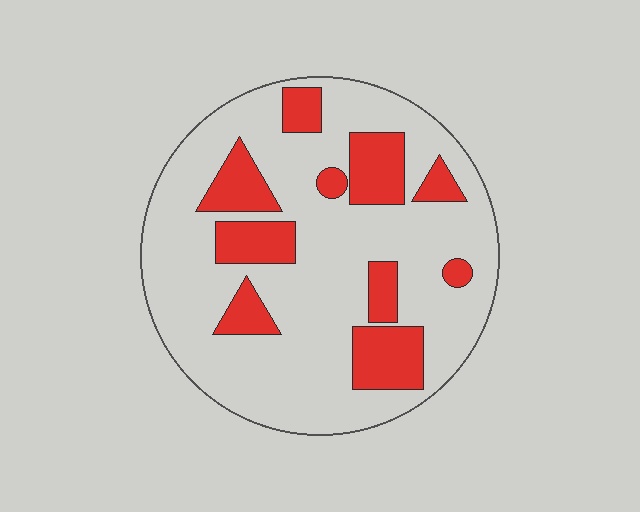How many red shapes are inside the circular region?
10.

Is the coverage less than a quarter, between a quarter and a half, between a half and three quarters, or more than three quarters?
Less than a quarter.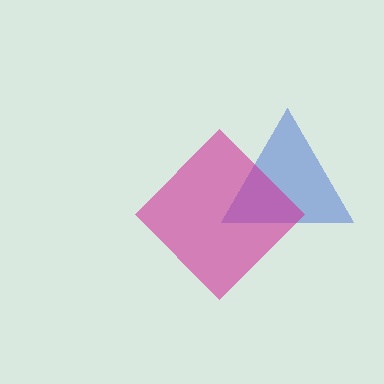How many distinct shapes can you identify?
There are 2 distinct shapes: a blue triangle, a magenta diamond.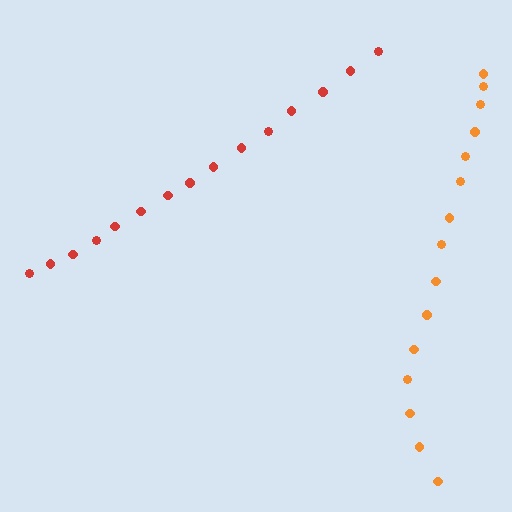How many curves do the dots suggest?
There are 2 distinct paths.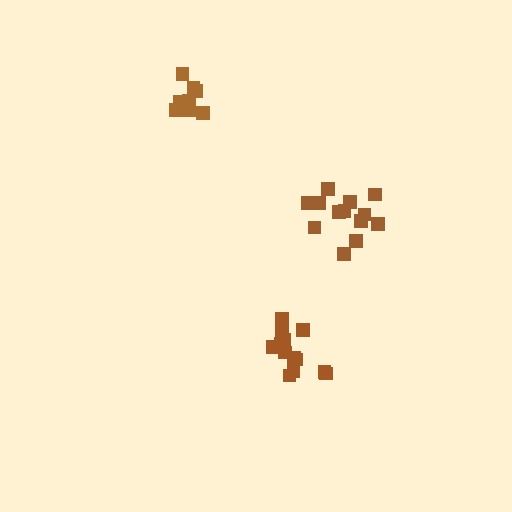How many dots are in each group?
Group 1: 13 dots, Group 2: 8 dots, Group 3: 13 dots (34 total).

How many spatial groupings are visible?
There are 3 spatial groupings.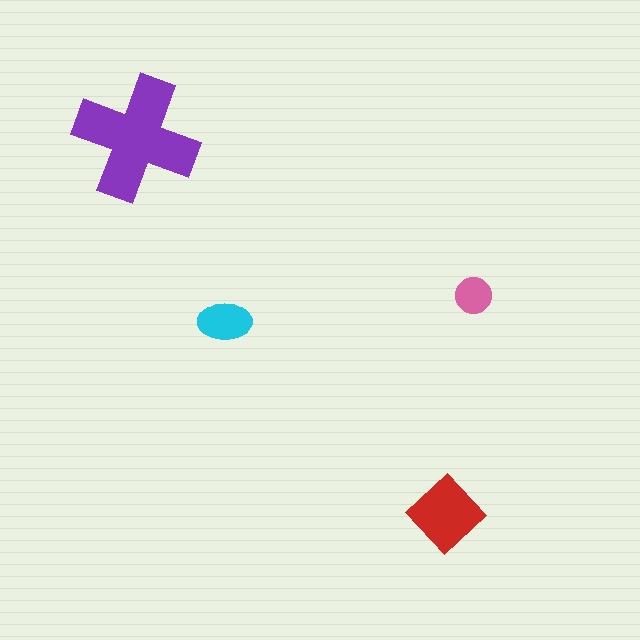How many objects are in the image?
There are 4 objects in the image.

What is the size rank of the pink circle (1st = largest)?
4th.